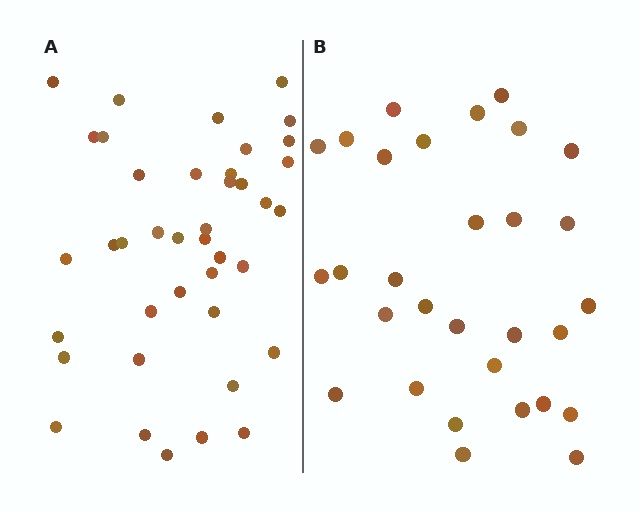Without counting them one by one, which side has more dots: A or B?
Region A (the left region) has more dots.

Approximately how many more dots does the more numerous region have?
Region A has roughly 10 or so more dots than region B.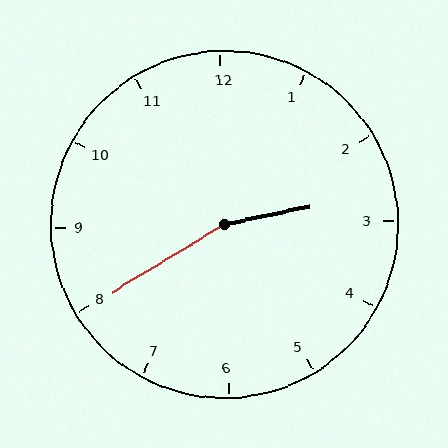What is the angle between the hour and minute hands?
Approximately 160 degrees.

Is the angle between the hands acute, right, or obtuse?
It is obtuse.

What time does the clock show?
2:40.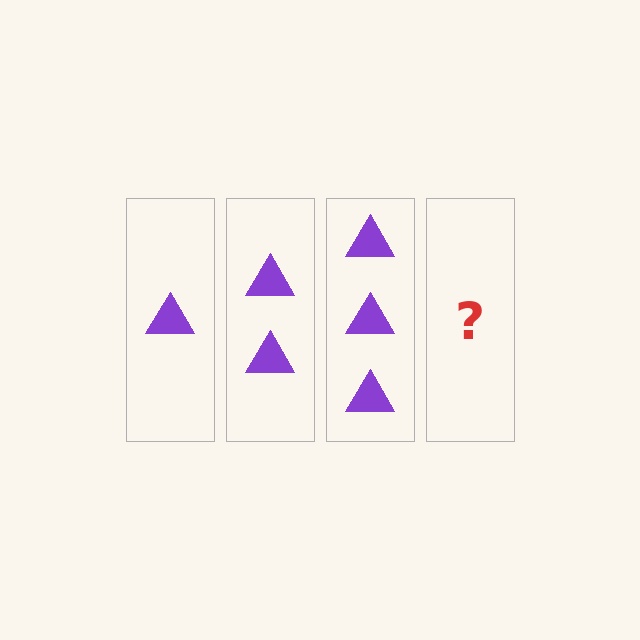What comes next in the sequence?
The next element should be 4 triangles.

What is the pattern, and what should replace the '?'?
The pattern is that each step adds one more triangle. The '?' should be 4 triangles.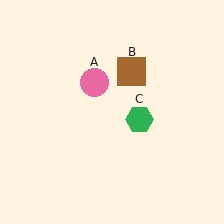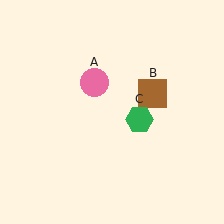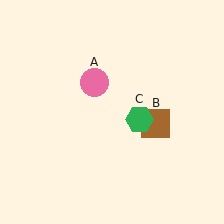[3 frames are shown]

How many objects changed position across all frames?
1 object changed position: brown square (object B).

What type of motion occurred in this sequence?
The brown square (object B) rotated clockwise around the center of the scene.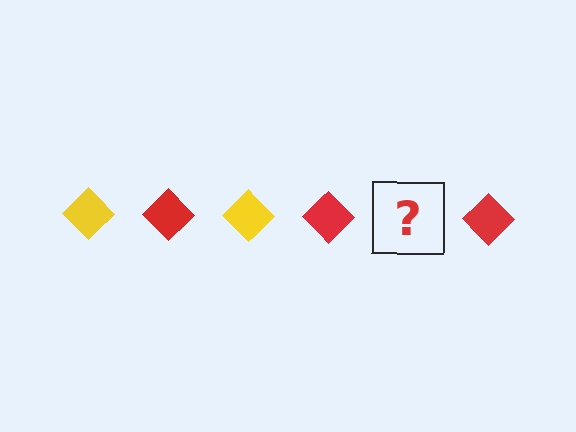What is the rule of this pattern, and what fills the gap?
The rule is that the pattern cycles through yellow, red diamonds. The gap should be filled with a yellow diamond.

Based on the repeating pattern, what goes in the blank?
The blank should be a yellow diamond.